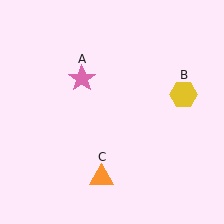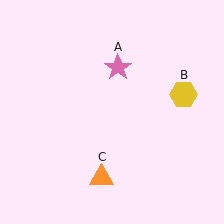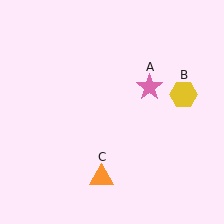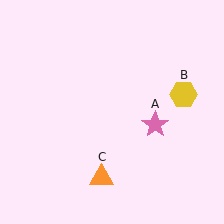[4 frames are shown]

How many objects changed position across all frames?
1 object changed position: pink star (object A).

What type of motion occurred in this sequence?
The pink star (object A) rotated clockwise around the center of the scene.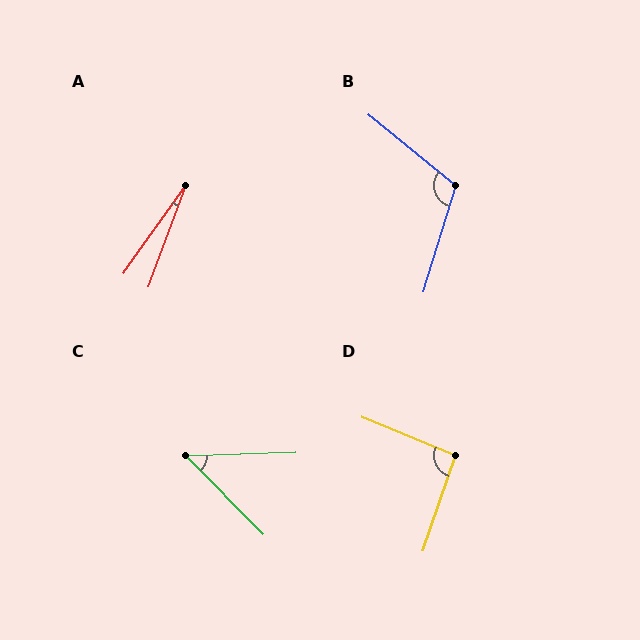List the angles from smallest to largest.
A (15°), C (47°), D (94°), B (112°).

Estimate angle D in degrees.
Approximately 94 degrees.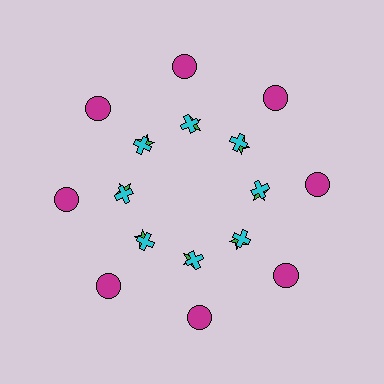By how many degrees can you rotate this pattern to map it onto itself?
The pattern maps onto itself every 45 degrees of rotation.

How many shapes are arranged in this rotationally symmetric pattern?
There are 24 shapes, arranged in 8 groups of 3.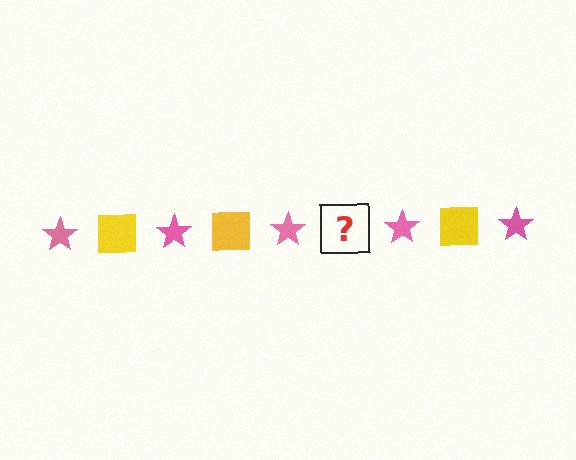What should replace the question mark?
The question mark should be replaced with a yellow square.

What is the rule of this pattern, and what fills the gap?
The rule is that the pattern alternates between pink star and yellow square. The gap should be filled with a yellow square.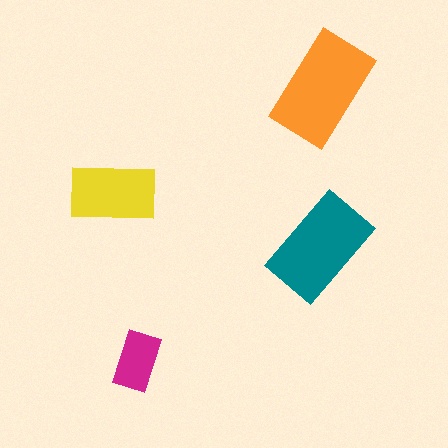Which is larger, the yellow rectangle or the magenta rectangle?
The yellow one.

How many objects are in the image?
There are 4 objects in the image.